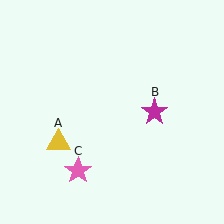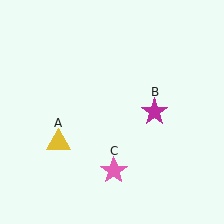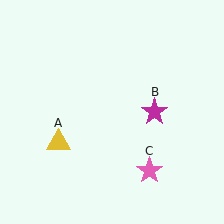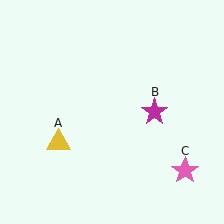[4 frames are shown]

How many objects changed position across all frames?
1 object changed position: pink star (object C).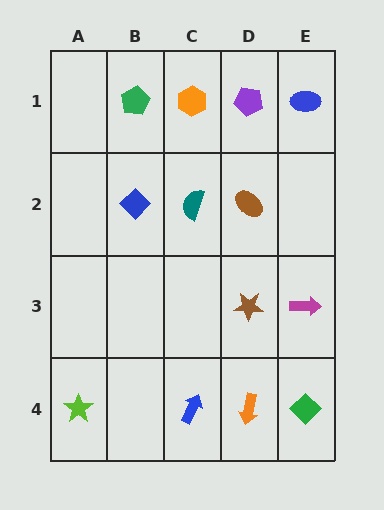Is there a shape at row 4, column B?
No, that cell is empty.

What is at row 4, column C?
A blue arrow.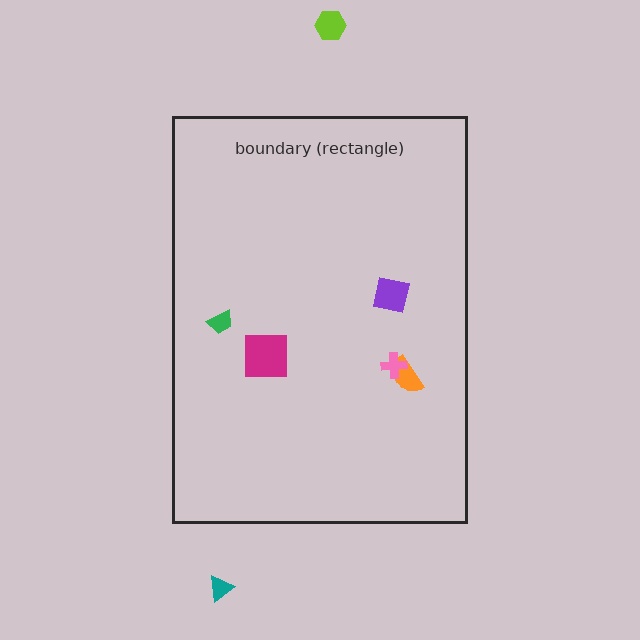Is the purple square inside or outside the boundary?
Inside.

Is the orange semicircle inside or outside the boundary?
Inside.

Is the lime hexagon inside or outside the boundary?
Outside.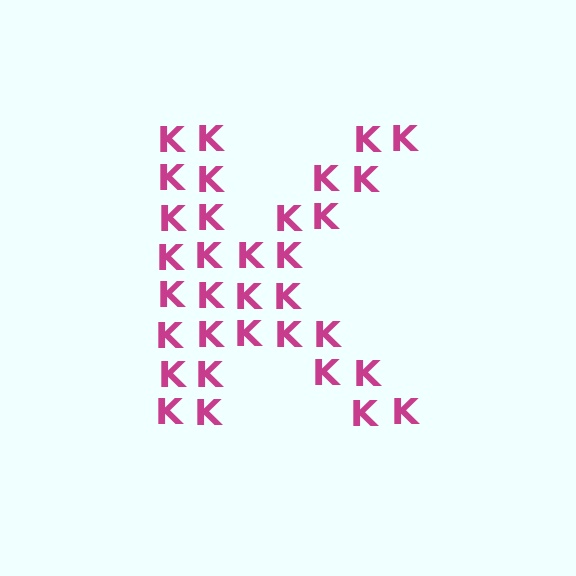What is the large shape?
The large shape is the letter K.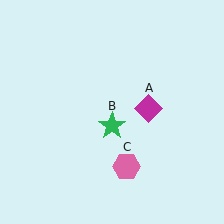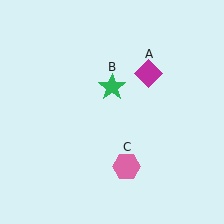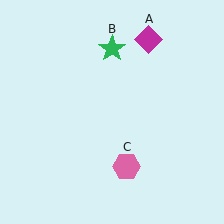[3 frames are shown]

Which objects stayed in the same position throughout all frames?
Pink hexagon (object C) remained stationary.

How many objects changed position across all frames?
2 objects changed position: magenta diamond (object A), green star (object B).